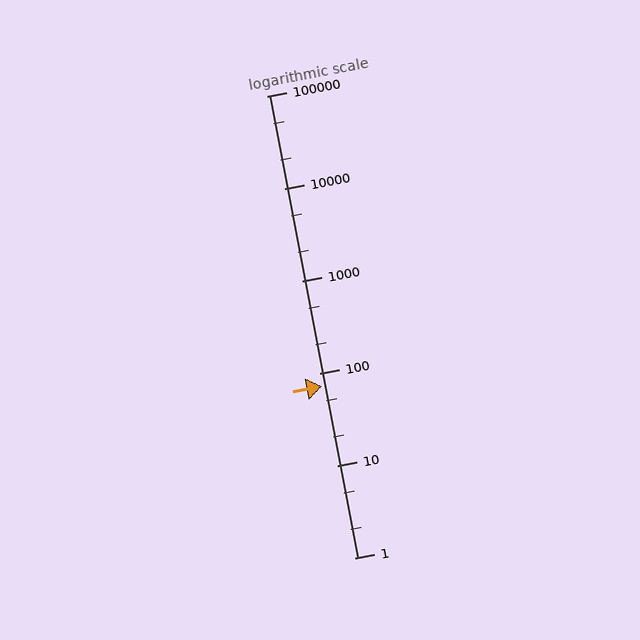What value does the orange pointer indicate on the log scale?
The pointer indicates approximately 72.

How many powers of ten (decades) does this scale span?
The scale spans 5 decades, from 1 to 100000.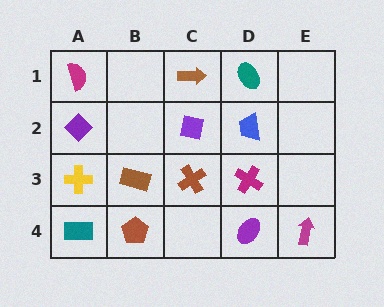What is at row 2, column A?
A purple diamond.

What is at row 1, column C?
A brown arrow.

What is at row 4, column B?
A brown pentagon.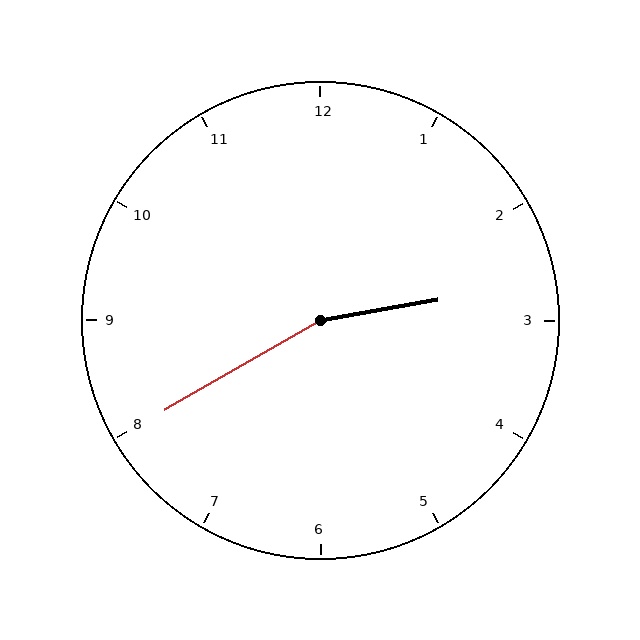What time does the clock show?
2:40.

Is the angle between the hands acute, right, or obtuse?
It is obtuse.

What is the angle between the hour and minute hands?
Approximately 160 degrees.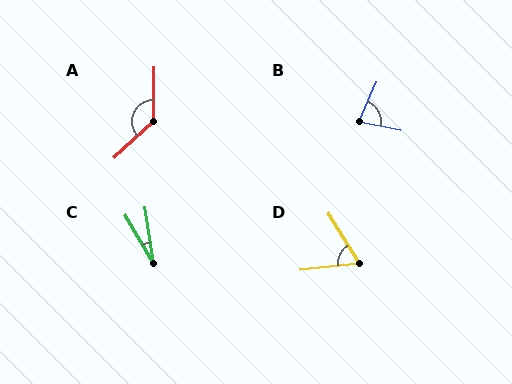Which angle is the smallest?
C, at approximately 22 degrees.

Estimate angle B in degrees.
Approximately 77 degrees.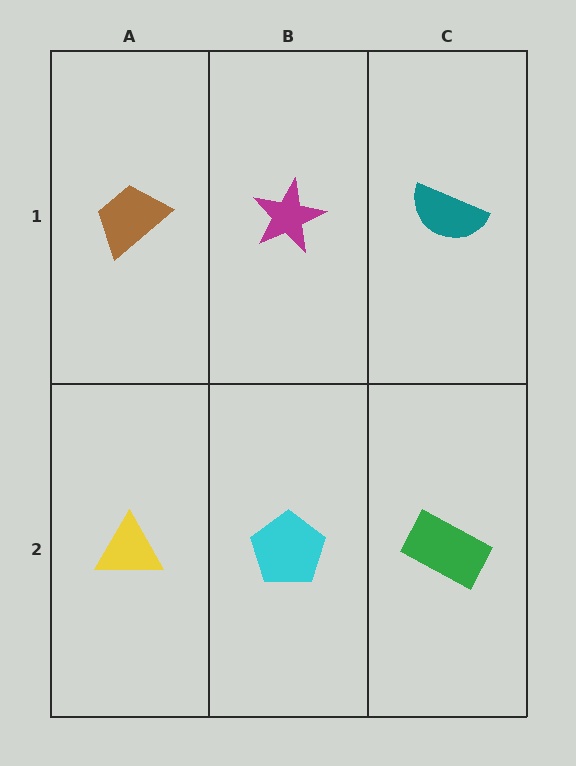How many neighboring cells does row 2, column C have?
2.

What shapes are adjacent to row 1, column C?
A green rectangle (row 2, column C), a magenta star (row 1, column B).